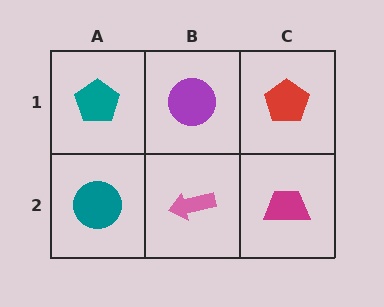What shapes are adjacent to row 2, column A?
A teal pentagon (row 1, column A), a pink arrow (row 2, column B).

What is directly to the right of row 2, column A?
A pink arrow.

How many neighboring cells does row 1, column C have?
2.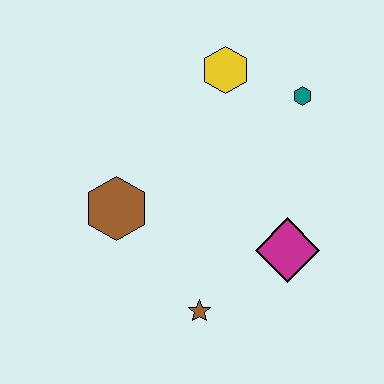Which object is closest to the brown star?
The magenta diamond is closest to the brown star.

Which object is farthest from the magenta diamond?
The yellow hexagon is farthest from the magenta diamond.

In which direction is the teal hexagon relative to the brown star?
The teal hexagon is above the brown star.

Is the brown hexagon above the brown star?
Yes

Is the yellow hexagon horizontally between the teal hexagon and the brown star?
Yes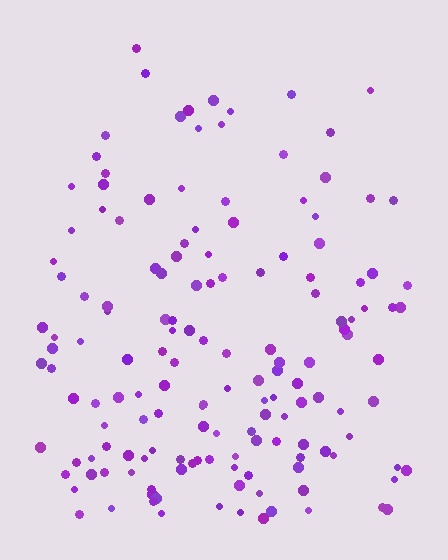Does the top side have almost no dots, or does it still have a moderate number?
Still a moderate number, just noticeably fewer than the bottom.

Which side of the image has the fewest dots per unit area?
The top.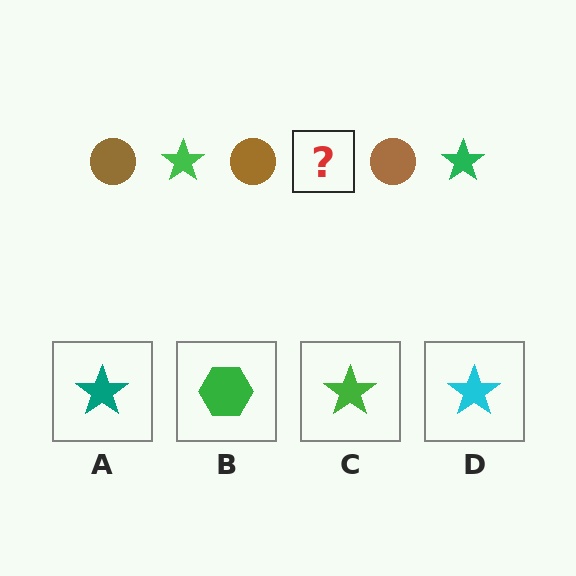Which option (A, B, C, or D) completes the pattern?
C.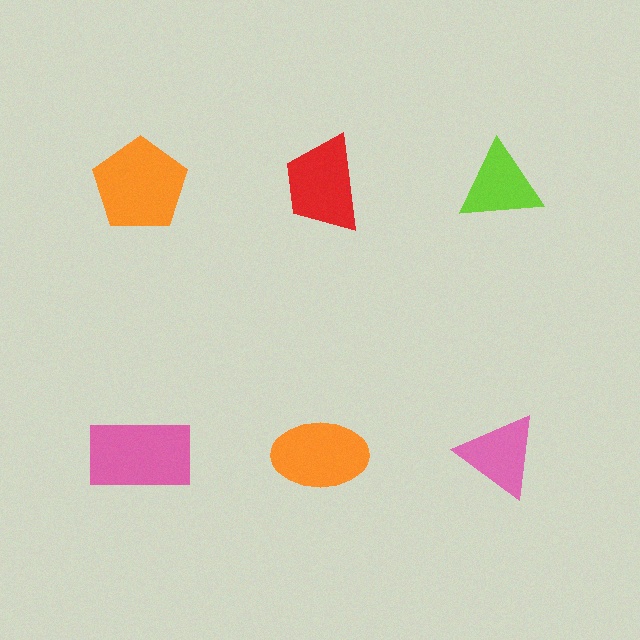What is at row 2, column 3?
A pink triangle.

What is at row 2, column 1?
A pink rectangle.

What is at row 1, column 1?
An orange pentagon.